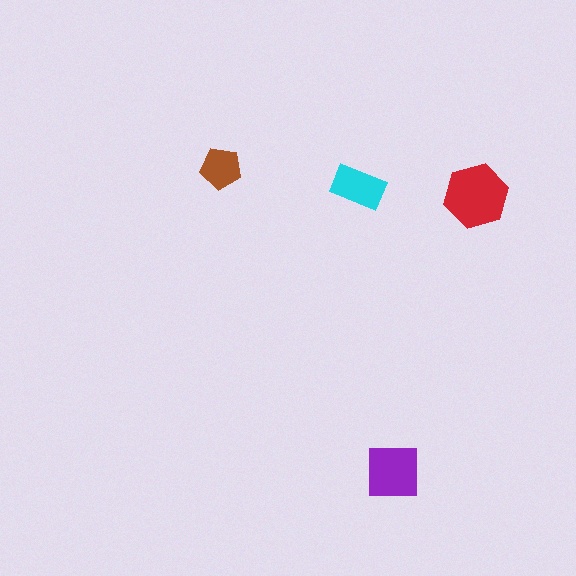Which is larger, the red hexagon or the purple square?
The red hexagon.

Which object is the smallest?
The brown pentagon.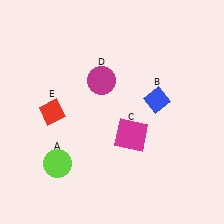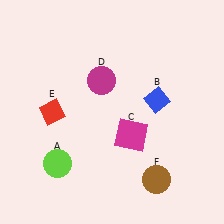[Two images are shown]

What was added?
A brown circle (F) was added in Image 2.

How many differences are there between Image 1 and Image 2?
There is 1 difference between the two images.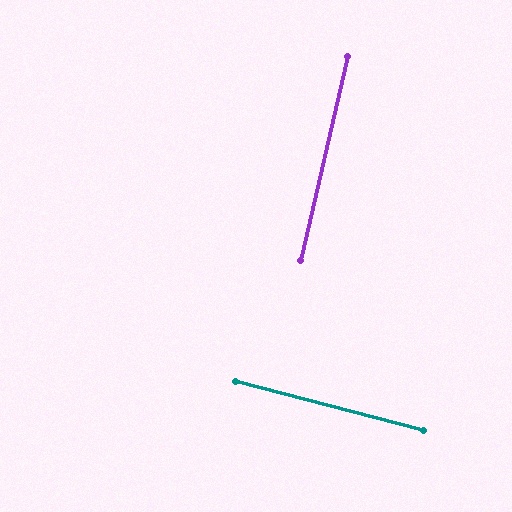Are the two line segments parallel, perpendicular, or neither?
Perpendicular — they meet at approximately 88°.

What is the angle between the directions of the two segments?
Approximately 88 degrees.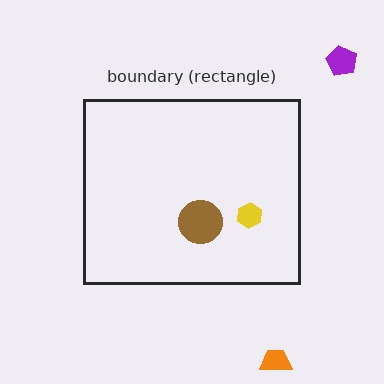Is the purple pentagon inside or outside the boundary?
Outside.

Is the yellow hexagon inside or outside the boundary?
Inside.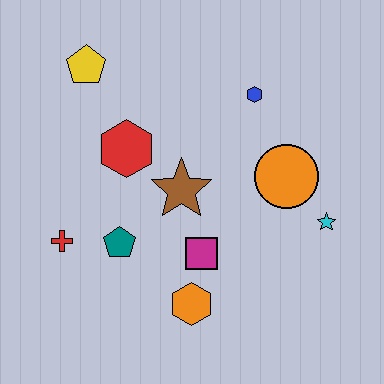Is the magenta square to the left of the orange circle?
Yes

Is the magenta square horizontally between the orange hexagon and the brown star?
No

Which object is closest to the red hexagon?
The brown star is closest to the red hexagon.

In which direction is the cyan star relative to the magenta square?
The cyan star is to the right of the magenta square.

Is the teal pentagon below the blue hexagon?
Yes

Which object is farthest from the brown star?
The yellow pentagon is farthest from the brown star.